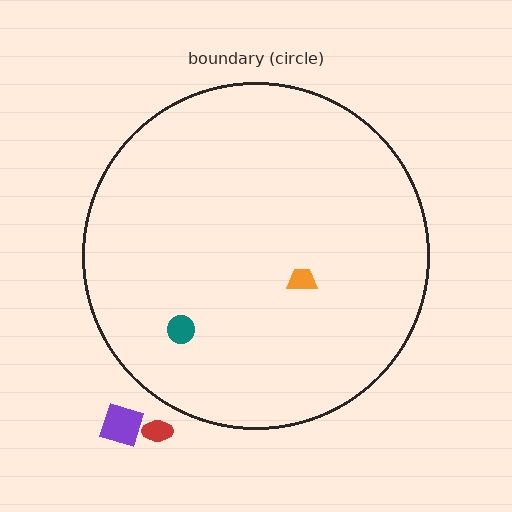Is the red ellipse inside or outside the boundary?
Outside.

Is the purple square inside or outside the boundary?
Outside.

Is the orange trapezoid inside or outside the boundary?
Inside.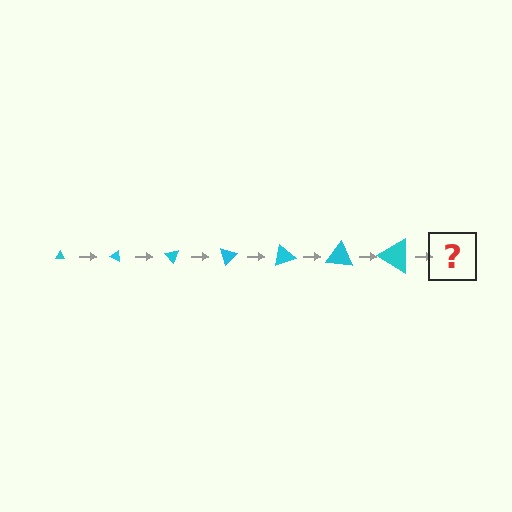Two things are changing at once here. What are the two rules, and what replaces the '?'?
The two rules are that the triangle grows larger each step and it rotates 25 degrees each step. The '?' should be a triangle, larger than the previous one and rotated 175 degrees from the start.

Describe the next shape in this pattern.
It should be a triangle, larger than the previous one and rotated 175 degrees from the start.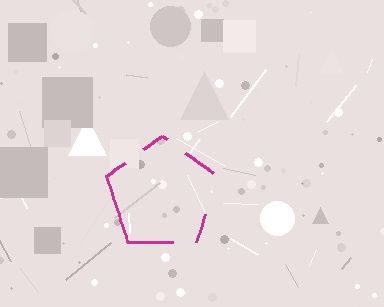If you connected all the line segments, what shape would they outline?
They would outline a pentagon.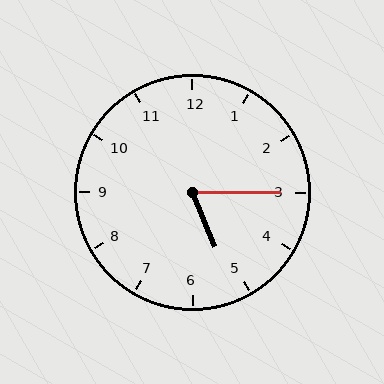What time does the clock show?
5:15.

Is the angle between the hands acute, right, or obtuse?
It is acute.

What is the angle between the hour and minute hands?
Approximately 68 degrees.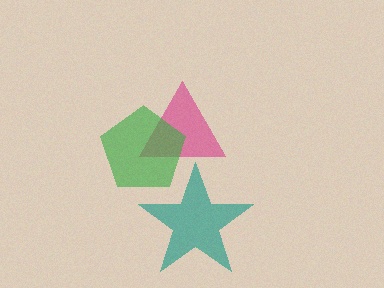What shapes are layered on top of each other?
The layered shapes are: a magenta triangle, a green pentagon, a teal star.